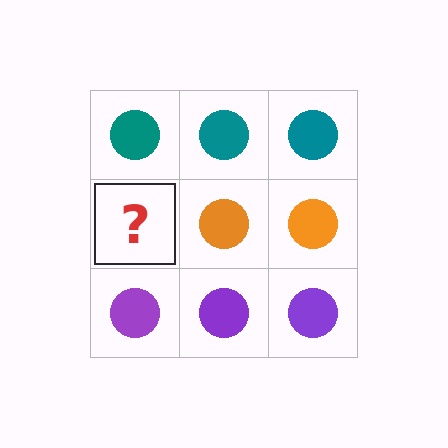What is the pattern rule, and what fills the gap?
The rule is that each row has a consistent color. The gap should be filled with an orange circle.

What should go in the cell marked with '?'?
The missing cell should contain an orange circle.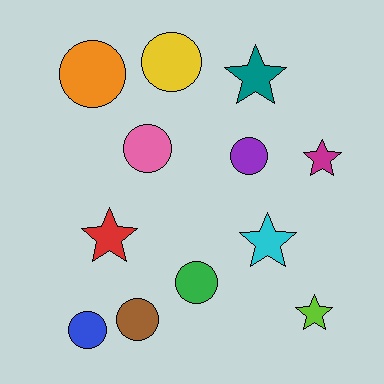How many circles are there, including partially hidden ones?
There are 7 circles.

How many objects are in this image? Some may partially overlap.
There are 12 objects.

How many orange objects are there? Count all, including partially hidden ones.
There is 1 orange object.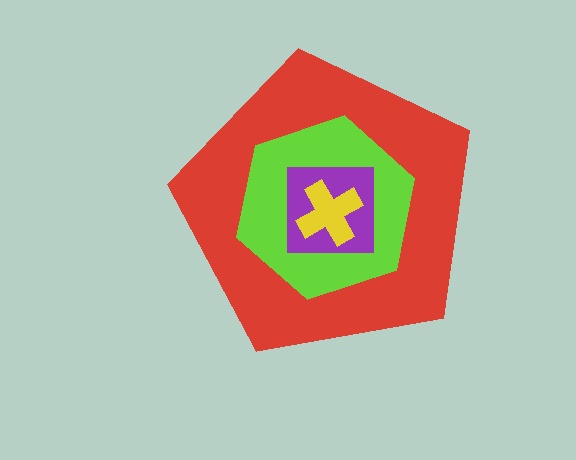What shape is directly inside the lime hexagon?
The purple square.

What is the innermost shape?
The yellow cross.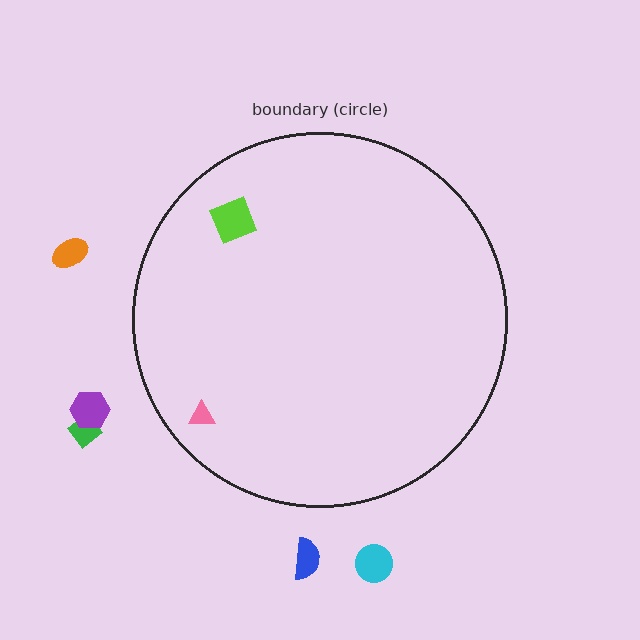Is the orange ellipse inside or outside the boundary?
Outside.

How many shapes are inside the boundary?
2 inside, 5 outside.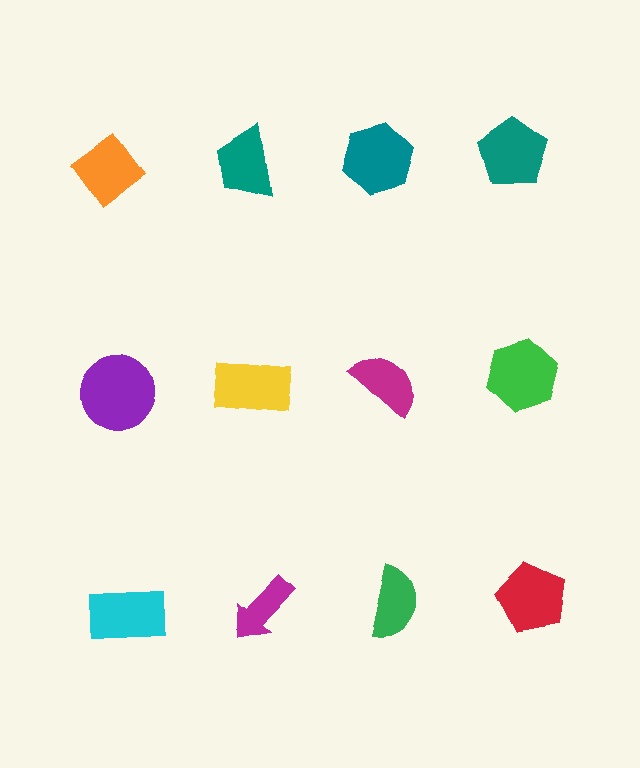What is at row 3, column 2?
A magenta arrow.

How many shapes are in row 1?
4 shapes.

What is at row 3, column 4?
A red pentagon.